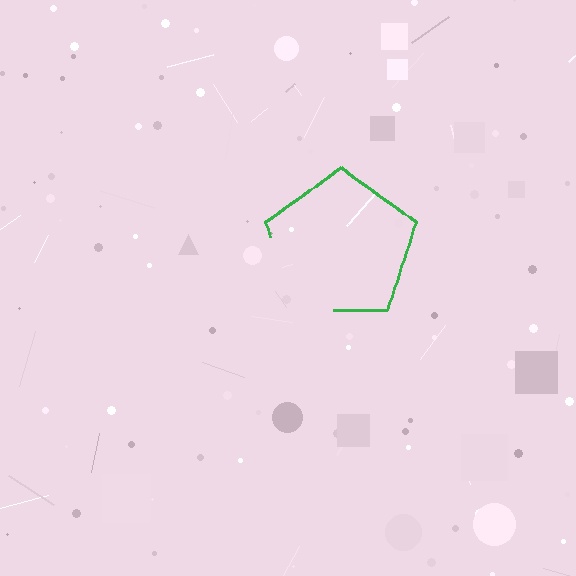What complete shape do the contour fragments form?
The contour fragments form a pentagon.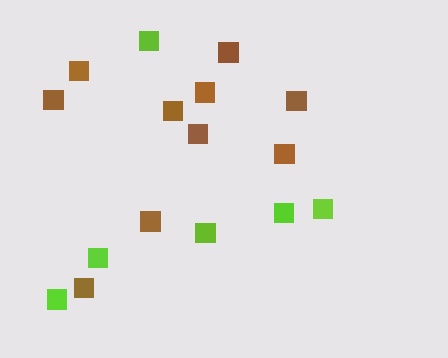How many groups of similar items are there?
There are 2 groups: one group of brown squares (10) and one group of lime squares (6).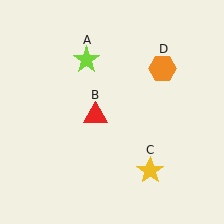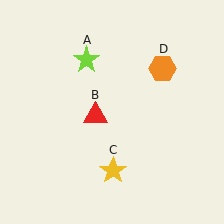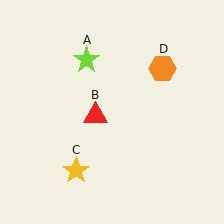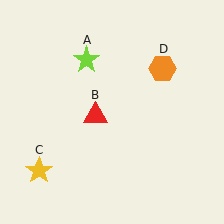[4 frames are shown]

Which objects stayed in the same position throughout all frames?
Lime star (object A) and red triangle (object B) and orange hexagon (object D) remained stationary.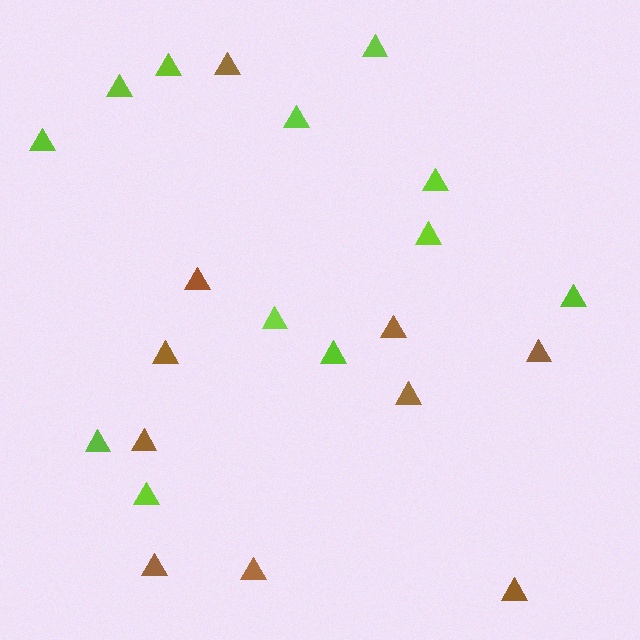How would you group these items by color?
There are 2 groups: one group of brown triangles (10) and one group of lime triangles (12).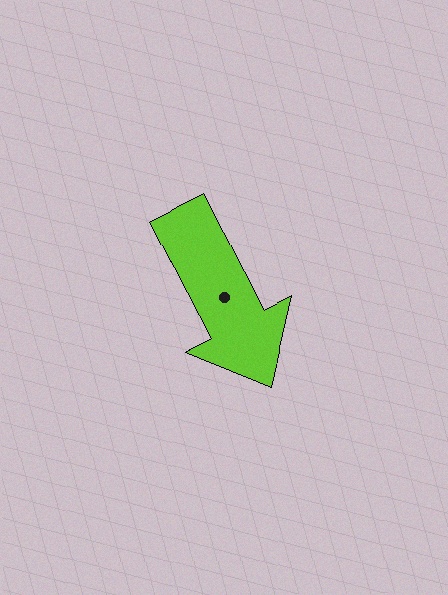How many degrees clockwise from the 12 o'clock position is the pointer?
Approximately 153 degrees.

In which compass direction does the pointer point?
Southeast.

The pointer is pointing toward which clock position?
Roughly 5 o'clock.